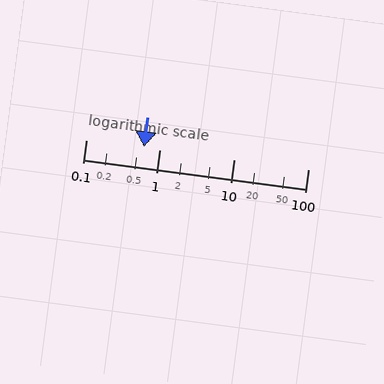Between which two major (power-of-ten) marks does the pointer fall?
The pointer is between 0.1 and 1.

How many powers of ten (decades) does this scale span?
The scale spans 3 decades, from 0.1 to 100.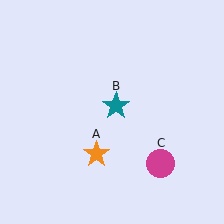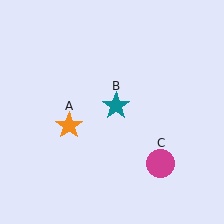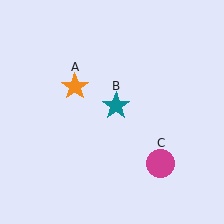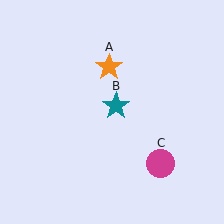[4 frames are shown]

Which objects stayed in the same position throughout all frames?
Teal star (object B) and magenta circle (object C) remained stationary.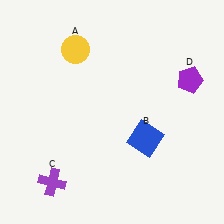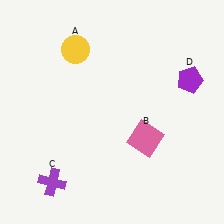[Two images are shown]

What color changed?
The square (B) changed from blue in Image 1 to pink in Image 2.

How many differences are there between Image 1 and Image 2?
There is 1 difference between the two images.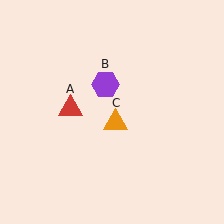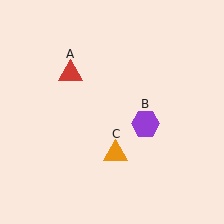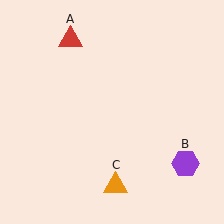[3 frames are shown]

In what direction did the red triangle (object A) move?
The red triangle (object A) moved up.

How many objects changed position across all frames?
3 objects changed position: red triangle (object A), purple hexagon (object B), orange triangle (object C).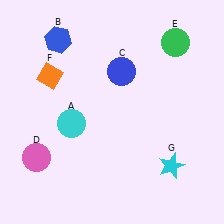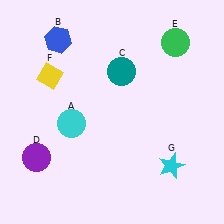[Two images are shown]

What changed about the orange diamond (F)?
In Image 1, F is orange. In Image 2, it changed to yellow.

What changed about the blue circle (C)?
In Image 1, C is blue. In Image 2, it changed to teal.